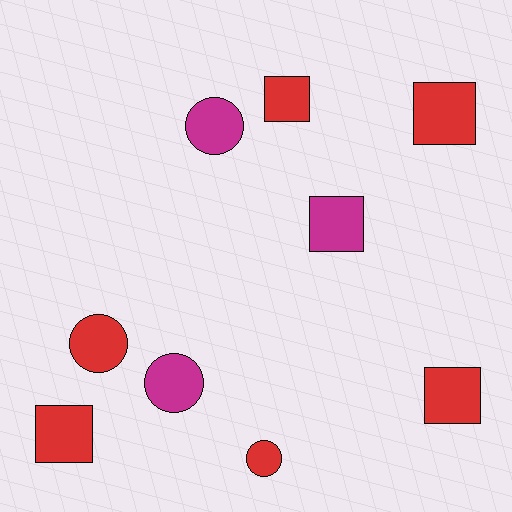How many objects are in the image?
There are 9 objects.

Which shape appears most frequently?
Square, with 5 objects.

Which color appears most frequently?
Red, with 6 objects.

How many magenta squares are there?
There is 1 magenta square.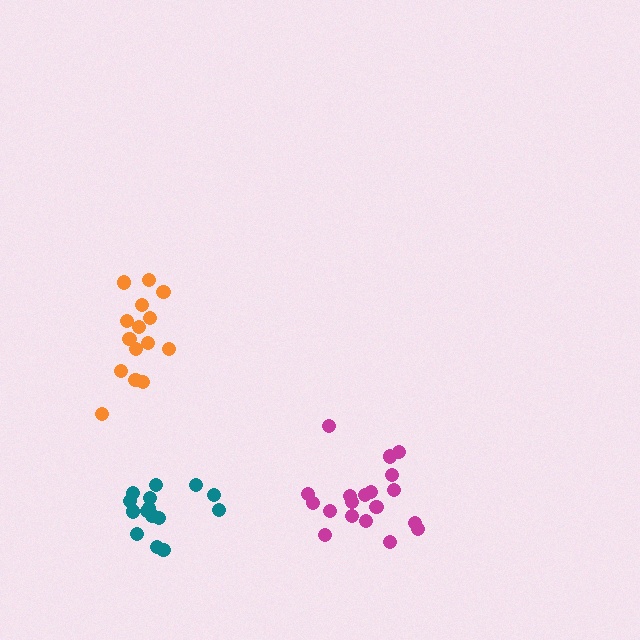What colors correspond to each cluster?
The clusters are colored: orange, magenta, teal.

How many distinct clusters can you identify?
There are 3 distinct clusters.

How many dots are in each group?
Group 1: 15 dots, Group 2: 19 dots, Group 3: 15 dots (49 total).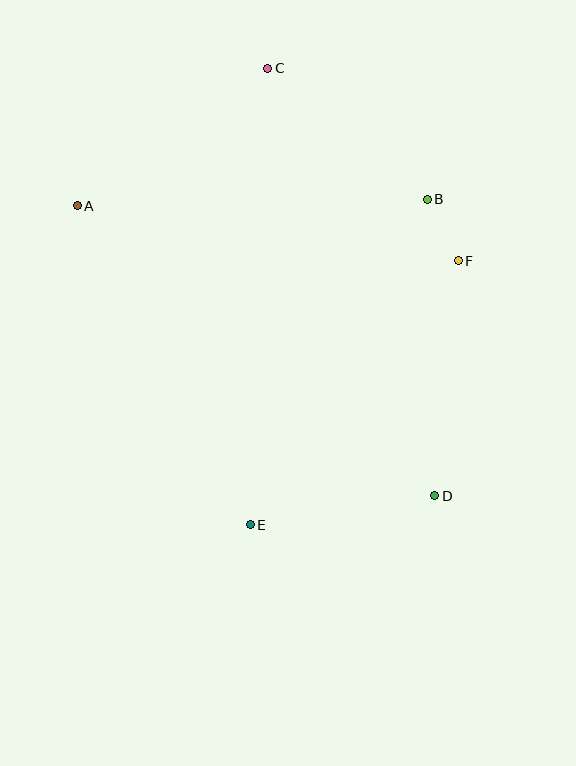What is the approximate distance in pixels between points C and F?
The distance between C and F is approximately 271 pixels.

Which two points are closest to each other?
Points B and F are closest to each other.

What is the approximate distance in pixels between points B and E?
The distance between B and E is approximately 371 pixels.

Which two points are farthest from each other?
Points A and D are farthest from each other.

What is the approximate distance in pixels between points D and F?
The distance between D and F is approximately 237 pixels.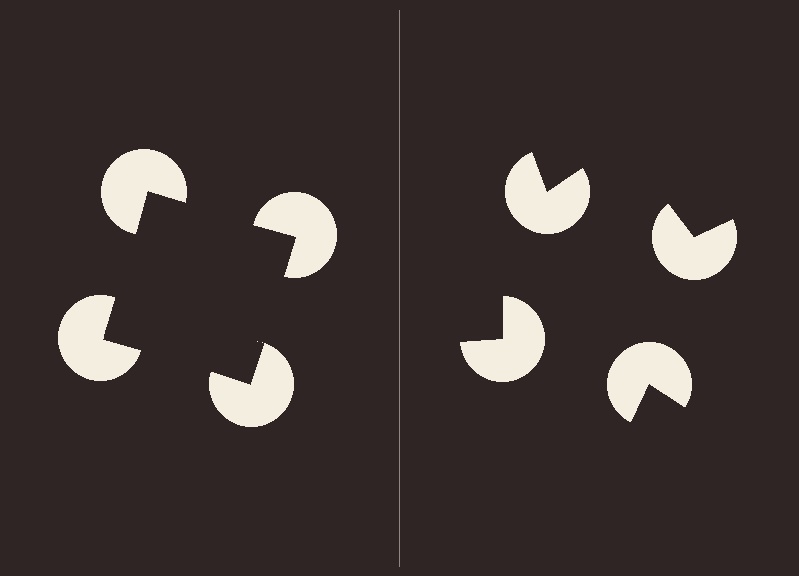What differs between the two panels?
The pac-man discs are positioned identically on both sides; only the wedge orientations differ. On the left they align to a square; on the right they are misaligned.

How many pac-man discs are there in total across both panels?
8 — 4 on each side.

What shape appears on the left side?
An illusory square.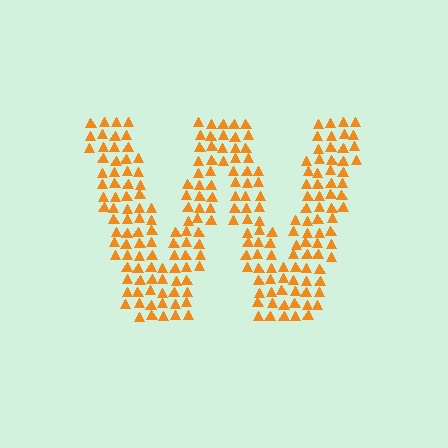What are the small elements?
The small elements are triangles.